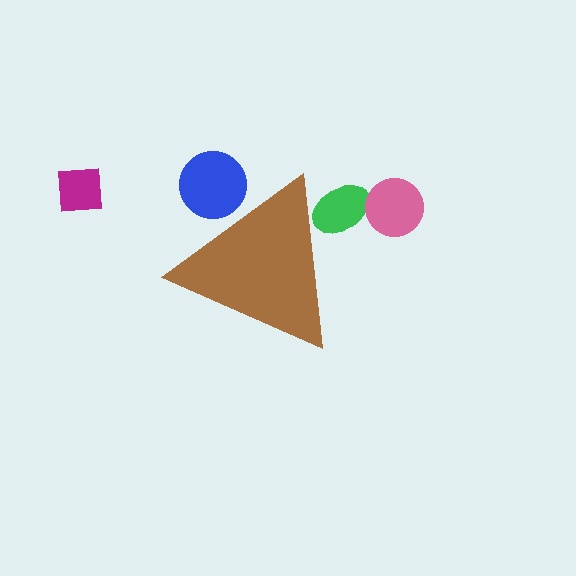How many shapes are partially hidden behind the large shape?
2 shapes are partially hidden.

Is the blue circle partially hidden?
Yes, the blue circle is partially hidden behind the brown triangle.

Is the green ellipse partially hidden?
Yes, the green ellipse is partially hidden behind the brown triangle.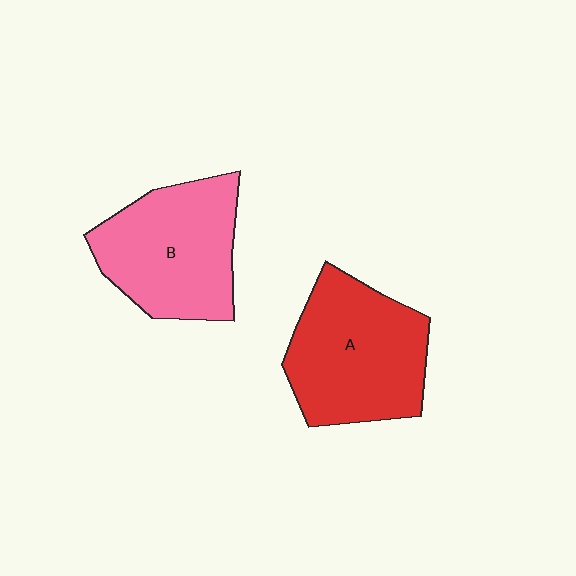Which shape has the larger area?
Shape A (red).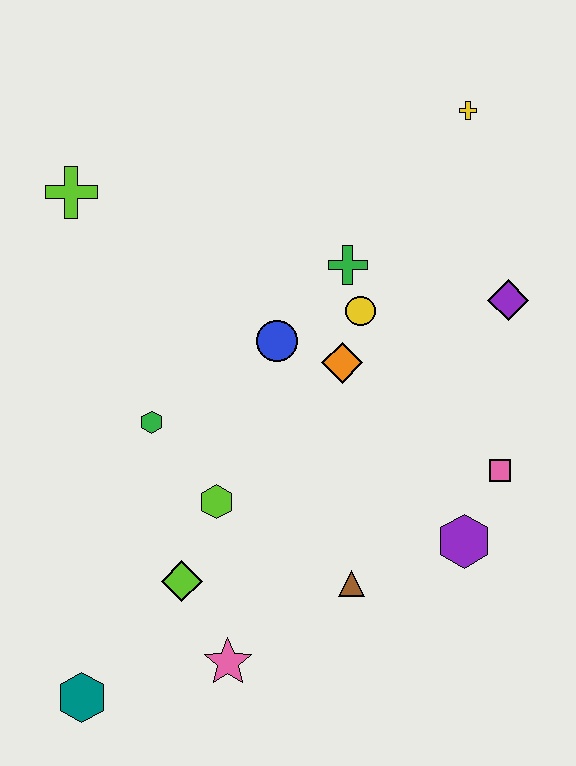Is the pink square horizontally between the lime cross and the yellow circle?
No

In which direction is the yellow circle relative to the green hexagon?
The yellow circle is to the right of the green hexagon.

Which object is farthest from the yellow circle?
The teal hexagon is farthest from the yellow circle.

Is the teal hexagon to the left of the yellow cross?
Yes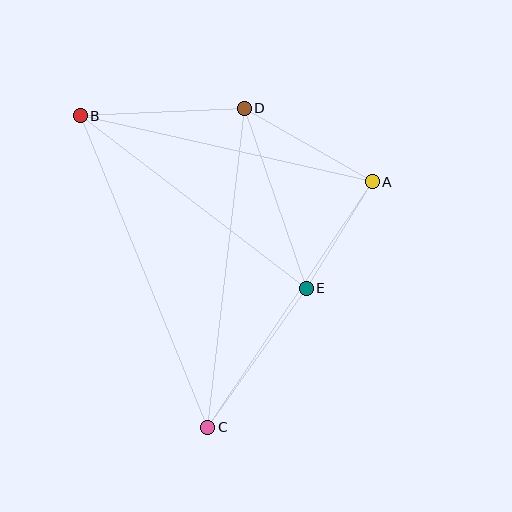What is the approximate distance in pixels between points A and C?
The distance between A and C is approximately 295 pixels.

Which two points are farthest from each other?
Points B and C are farthest from each other.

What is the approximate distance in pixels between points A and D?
The distance between A and D is approximately 148 pixels.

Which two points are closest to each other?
Points A and E are closest to each other.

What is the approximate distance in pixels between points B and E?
The distance between B and E is approximately 284 pixels.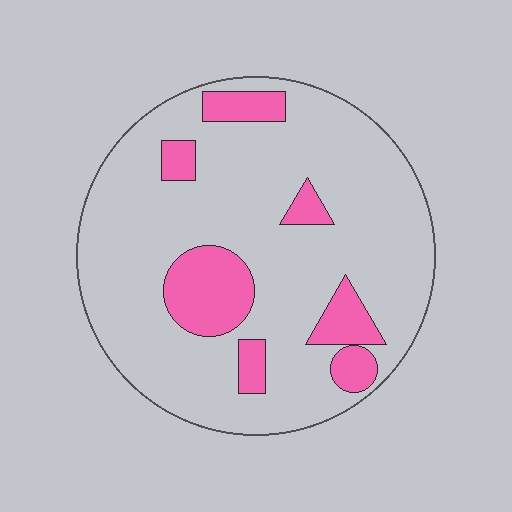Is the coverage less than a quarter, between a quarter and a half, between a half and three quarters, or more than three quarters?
Less than a quarter.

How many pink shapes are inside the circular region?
7.